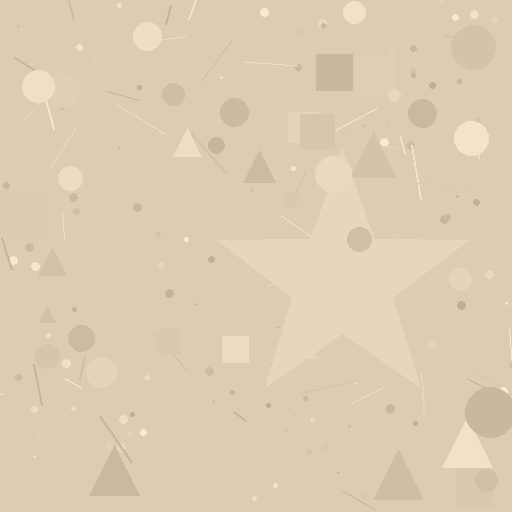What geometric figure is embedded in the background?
A star is embedded in the background.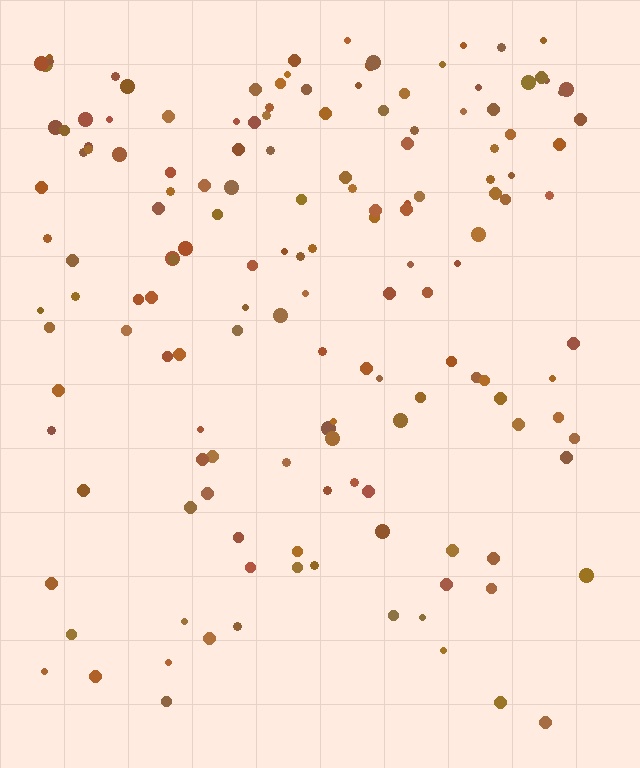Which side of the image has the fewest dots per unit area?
The bottom.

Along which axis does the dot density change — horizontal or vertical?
Vertical.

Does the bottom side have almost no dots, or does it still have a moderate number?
Still a moderate number, just noticeably fewer than the top.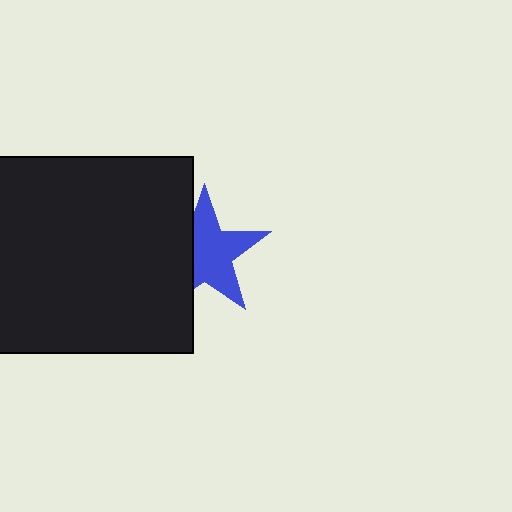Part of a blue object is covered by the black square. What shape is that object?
It is a star.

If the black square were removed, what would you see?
You would see the complete blue star.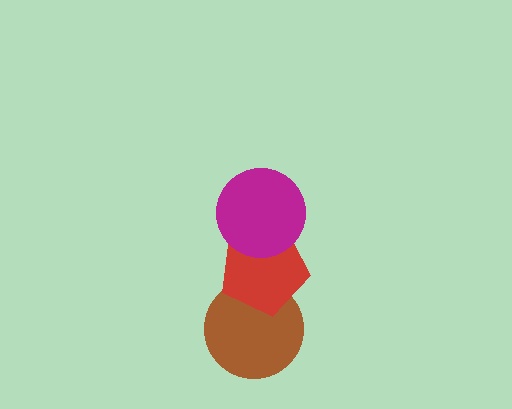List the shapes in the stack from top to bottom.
From top to bottom: the magenta circle, the red pentagon, the brown circle.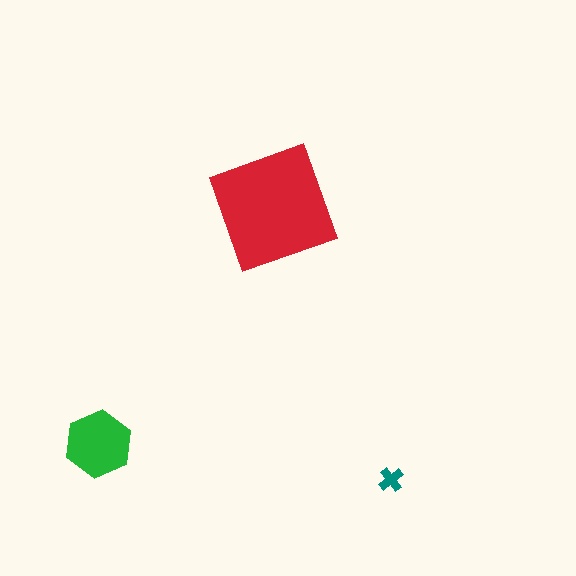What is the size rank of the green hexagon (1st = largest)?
2nd.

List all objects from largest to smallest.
The red square, the green hexagon, the teal cross.